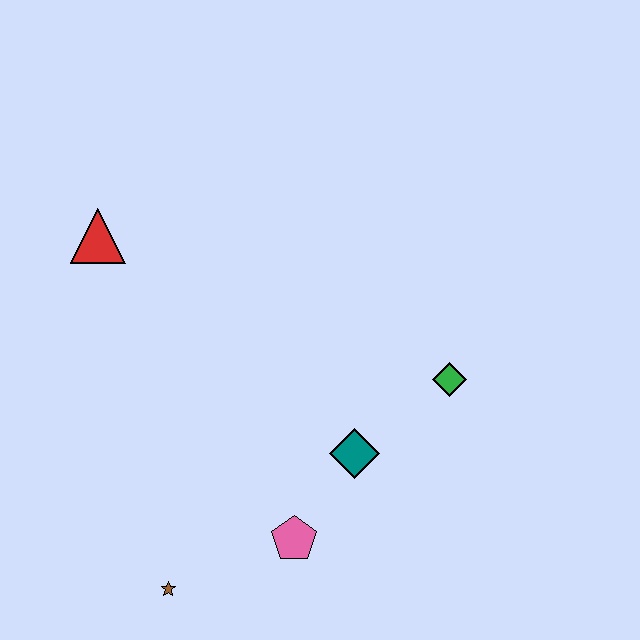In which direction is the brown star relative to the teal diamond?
The brown star is to the left of the teal diamond.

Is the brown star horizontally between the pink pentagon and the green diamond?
No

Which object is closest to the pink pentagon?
The teal diamond is closest to the pink pentagon.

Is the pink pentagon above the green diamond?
No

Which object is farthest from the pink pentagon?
The red triangle is farthest from the pink pentagon.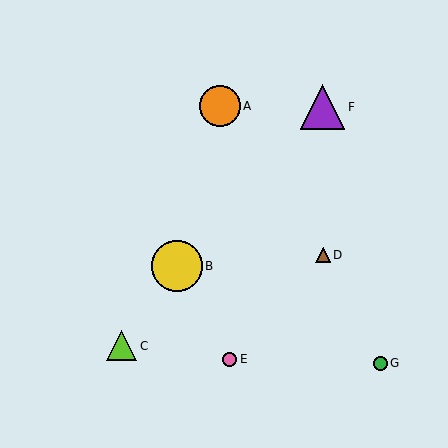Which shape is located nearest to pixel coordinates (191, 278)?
The yellow circle (labeled B) at (177, 266) is nearest to that location.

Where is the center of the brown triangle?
The center of the brown triangle is at (323, 255).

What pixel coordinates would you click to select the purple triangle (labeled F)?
Click at (323, 107) to select the purple triangle F.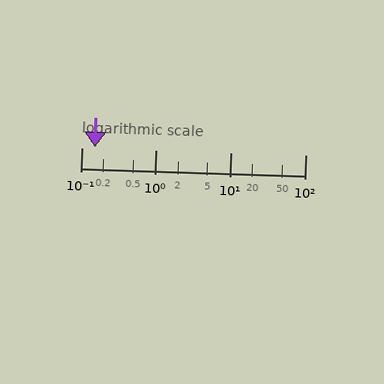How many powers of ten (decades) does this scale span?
The scale spans 3 decades, from 0.1 to 100.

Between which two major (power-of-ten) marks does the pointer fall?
The pointer is between 0.1 and 1.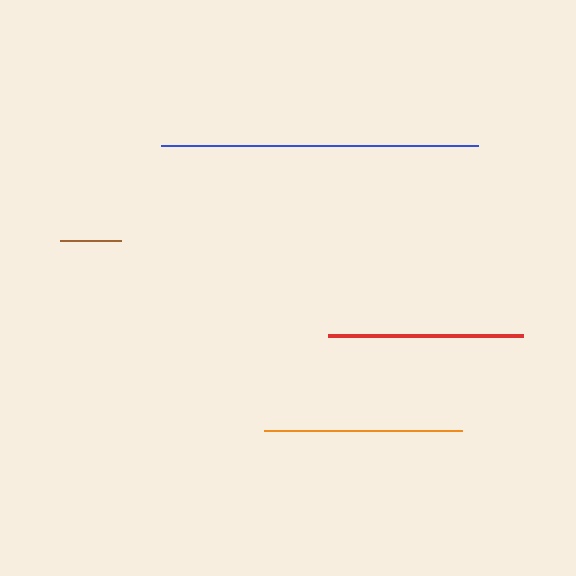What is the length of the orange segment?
The orange segment is approximately 198 pixels long.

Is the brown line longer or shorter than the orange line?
The orange line is longer than the brown line.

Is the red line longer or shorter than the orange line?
The orange line is longer than the red line.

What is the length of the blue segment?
The blue segment is approximately 317 pixels long.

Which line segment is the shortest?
The brown line is the shortest at approximately 61 pixels.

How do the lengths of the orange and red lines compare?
The orange and red lines are approximately the same length.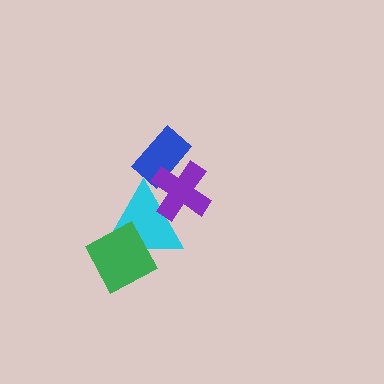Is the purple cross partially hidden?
No, no other shape covers it.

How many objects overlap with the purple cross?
2 objects overlap with the purple cross.